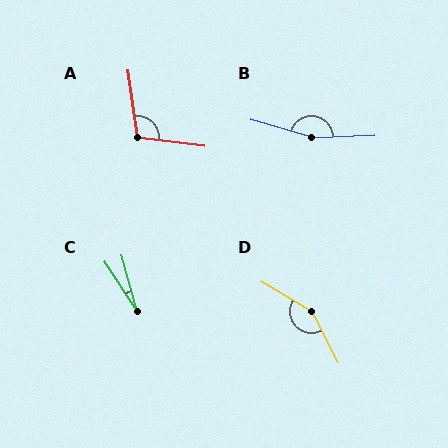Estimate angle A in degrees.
Approximately 105 degrees.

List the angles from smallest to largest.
C (18°), A (105°), D (148°), B (161°).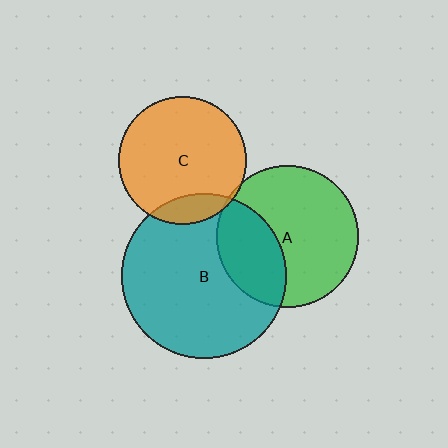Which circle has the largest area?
Circle B (teal).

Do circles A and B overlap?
Yes.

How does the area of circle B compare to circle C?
Approximately 1.7 times.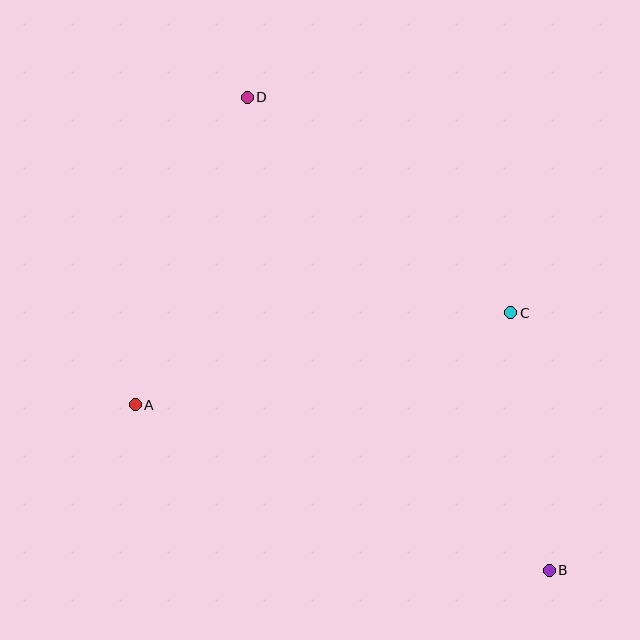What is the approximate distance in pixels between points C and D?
The distance between C and D is approximately 340 pixels.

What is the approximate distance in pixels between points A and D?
The distance between A and D is approximately 328 pixels.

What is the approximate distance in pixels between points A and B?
The distance between A and B is approximately 446 pixels.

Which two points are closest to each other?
Points B and C are closest to each other.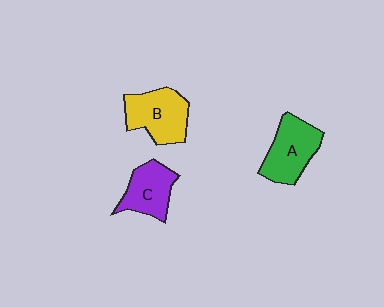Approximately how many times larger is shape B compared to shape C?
Approximately 1.2 times.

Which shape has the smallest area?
Shape C (purple).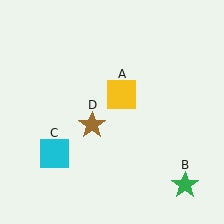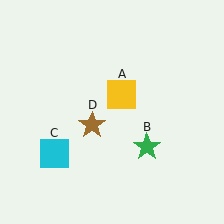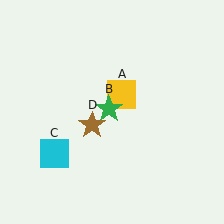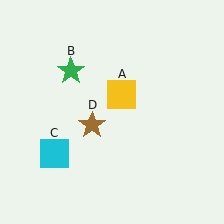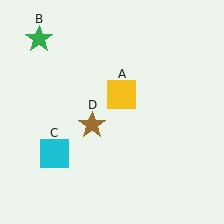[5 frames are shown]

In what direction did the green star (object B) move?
The green star (object B) moved up and to the left.